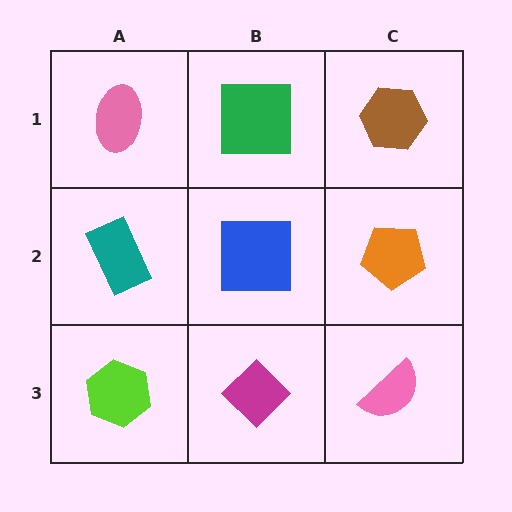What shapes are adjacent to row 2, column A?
A pink ellipse (row 1, column A), a lime hexagon (row 3, column A), a blue square (row 2, column B).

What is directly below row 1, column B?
A blue square.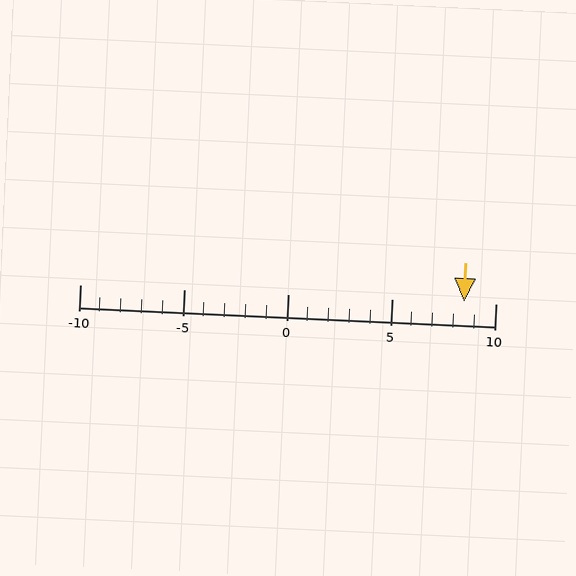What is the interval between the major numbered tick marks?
The major tick marks are spaced 5 units apart.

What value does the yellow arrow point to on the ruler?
The yellow arrow points to approximately 8.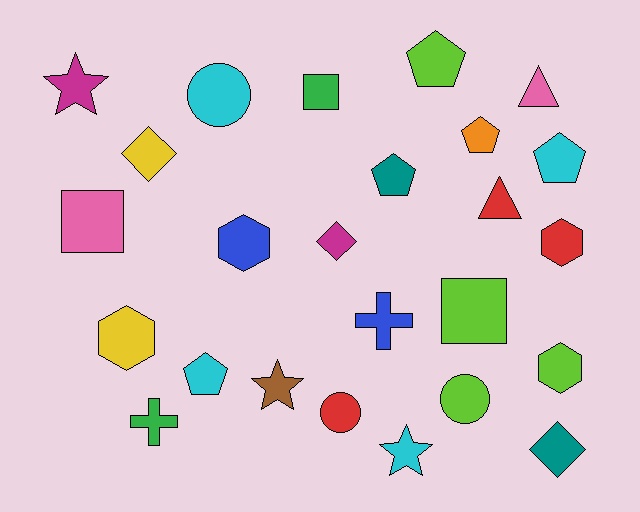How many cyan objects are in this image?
There are 4 cyan objects.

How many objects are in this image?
There are 25 objects.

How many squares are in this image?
There are 3 squares.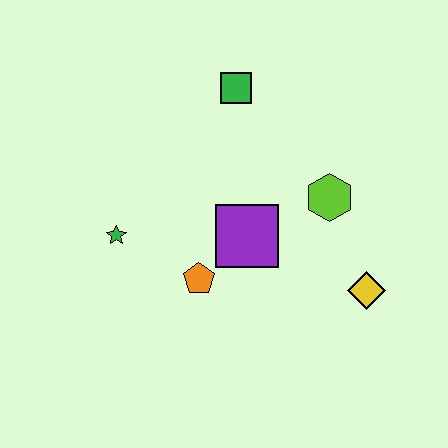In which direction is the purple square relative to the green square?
The purple square is below the green square.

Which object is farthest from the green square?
The yellow diamond is farthest from the green square.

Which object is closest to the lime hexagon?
The purple square is closest to the lime hexagon.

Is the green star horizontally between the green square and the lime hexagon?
No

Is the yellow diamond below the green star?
Yes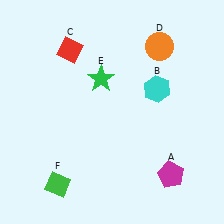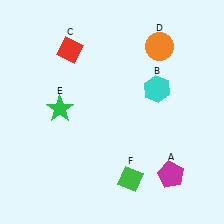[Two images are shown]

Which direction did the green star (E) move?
The green star (E) moved left.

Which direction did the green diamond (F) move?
The green diamond (F) moved right.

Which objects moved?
The objects that moved are: the green star (E), the green diamond (F).